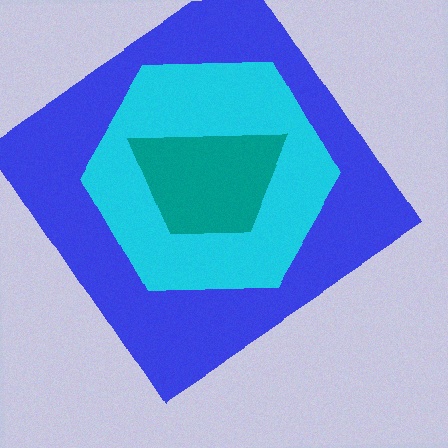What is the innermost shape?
The teal trapezoid.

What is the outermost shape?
The blue diamond.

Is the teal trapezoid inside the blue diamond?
Yes.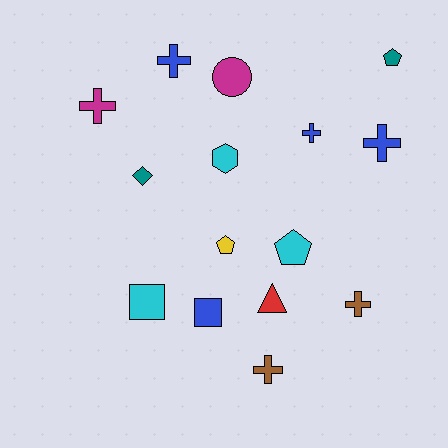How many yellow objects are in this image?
There is 1 yellow object.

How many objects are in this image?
There are 15 objects.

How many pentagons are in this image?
There are 3 pentagons.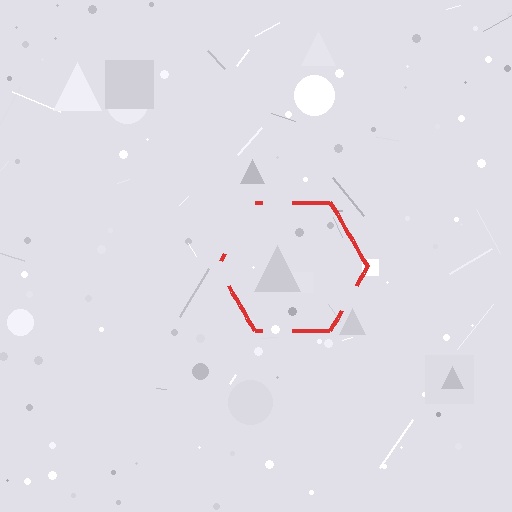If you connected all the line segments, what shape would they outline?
They would outline a hexagon.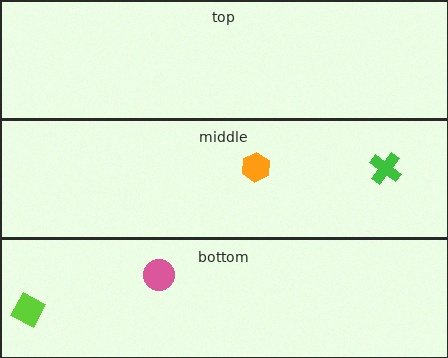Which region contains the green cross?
The middle region.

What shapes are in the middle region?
The green cross, the orange hexagon.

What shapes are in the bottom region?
The pink circle, the lime diamond.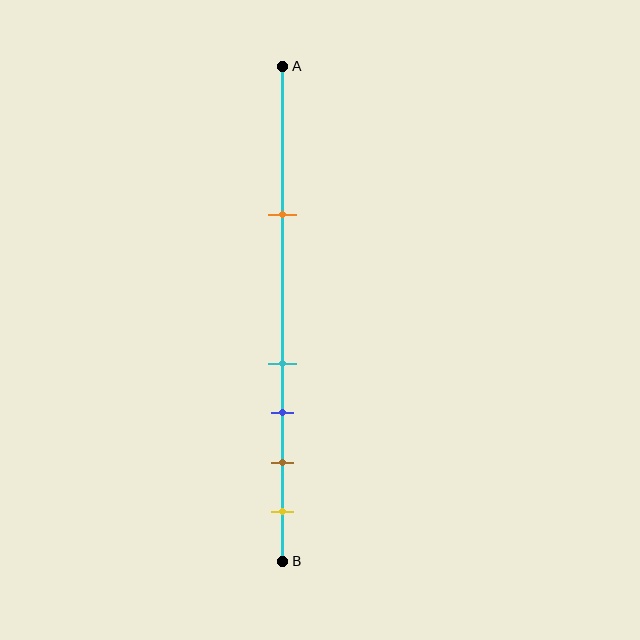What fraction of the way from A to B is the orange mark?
The orange mark is approximately 30% (0.3) of the way from A to B.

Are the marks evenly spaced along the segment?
No, the marks are not evenly spaced.